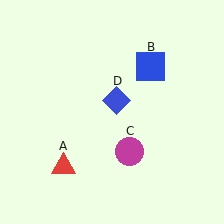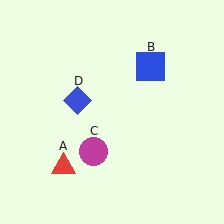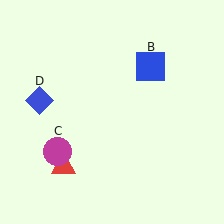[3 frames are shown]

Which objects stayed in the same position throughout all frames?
Red triangle (object A) and blue square (object B) remained stationary.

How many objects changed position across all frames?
2 objects changed position: magenta circle (object C), blue diamond (object D).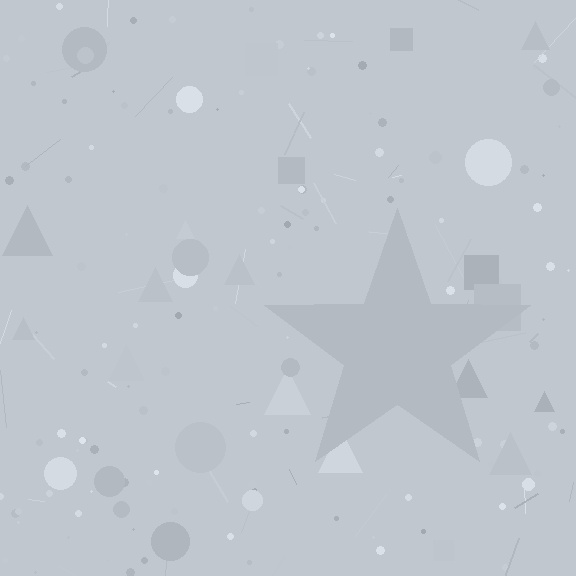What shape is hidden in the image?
A star is hidden in the image.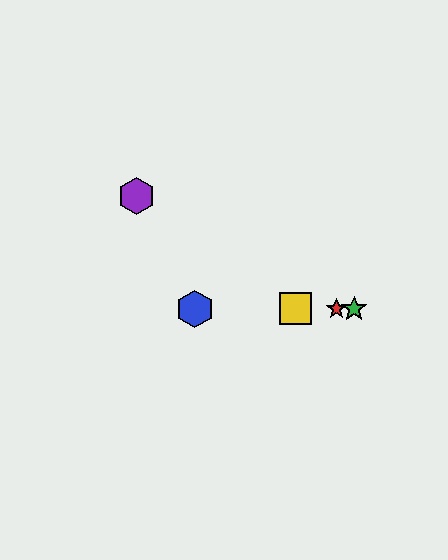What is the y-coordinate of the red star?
The red star is at y≈309.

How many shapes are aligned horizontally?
4 shapes (the red star, the blue hexagon, the green star, the yellow square) are aligned horizontally.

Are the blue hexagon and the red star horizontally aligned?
Yes, both are at y≈309.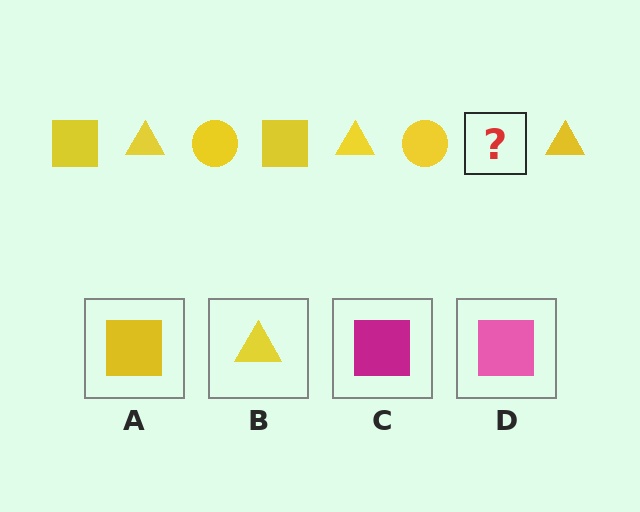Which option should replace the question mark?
Option A.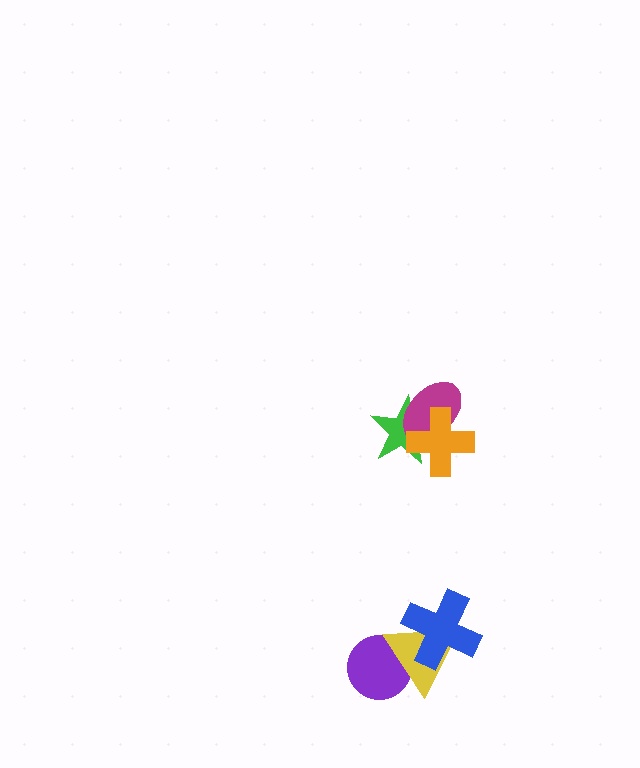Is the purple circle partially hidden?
Yes, it is partially covered by another shape.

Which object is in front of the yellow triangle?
The blue cross is in front of the yellow triangle.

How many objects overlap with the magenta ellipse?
2 objects overlap with the magenta ellipse.